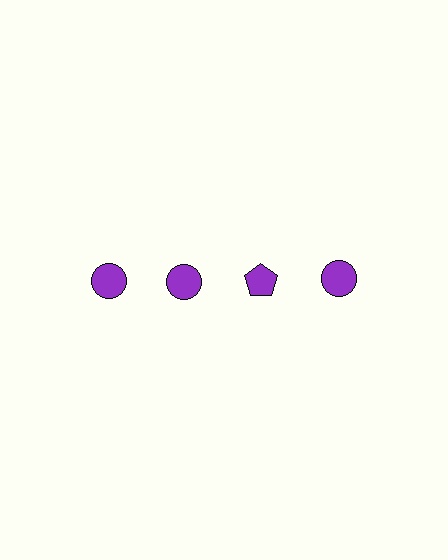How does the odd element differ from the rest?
It has a different shape: pentagon instead of circle.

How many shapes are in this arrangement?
There are 4 shapes arranged in a grid pattern.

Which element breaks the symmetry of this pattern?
The purple pentagon in the top row, center column breaks the symmetry. All other shapes are purple circles.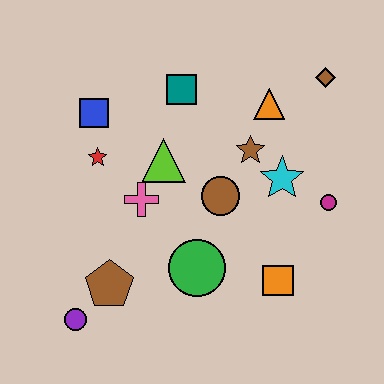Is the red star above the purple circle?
Yes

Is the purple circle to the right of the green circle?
No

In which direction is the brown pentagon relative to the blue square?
The brown pentagon is below the blue square.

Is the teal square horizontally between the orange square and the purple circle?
Yes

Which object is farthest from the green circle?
The brown diamond is farthest from the green circle.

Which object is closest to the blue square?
The red star is closest to the blue square.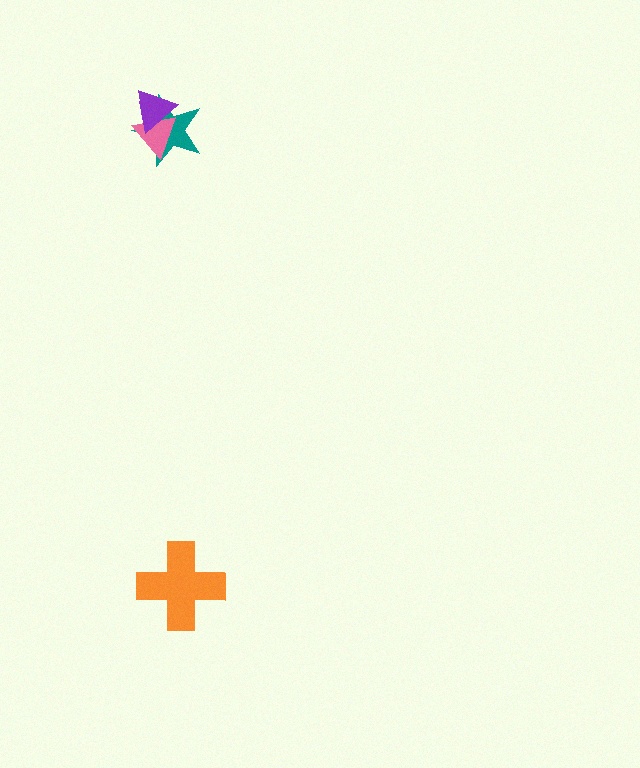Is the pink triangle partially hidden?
Yes, it is partially covered by another shape.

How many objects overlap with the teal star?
2 objects overlap with the teal star.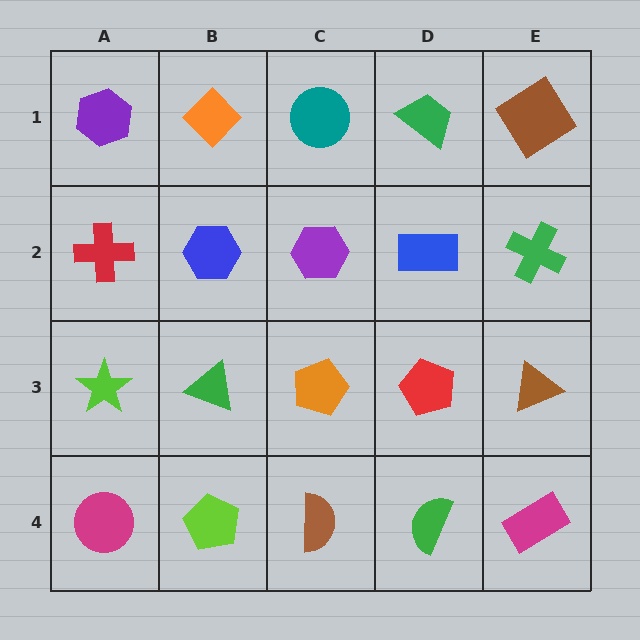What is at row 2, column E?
A green cross.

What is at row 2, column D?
A blue rectangle.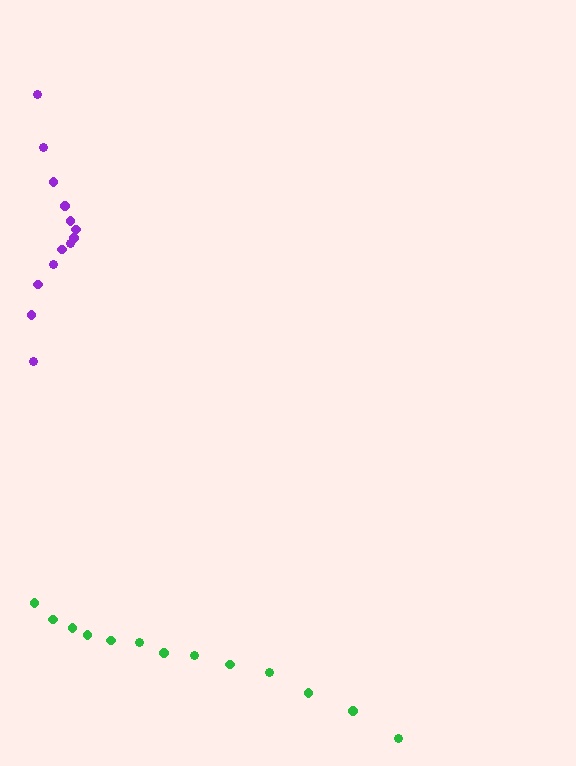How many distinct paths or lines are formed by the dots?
There are 2 distinct paths.